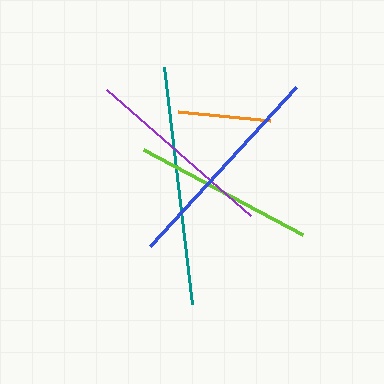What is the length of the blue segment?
The blue segment is approximately 216 pixels long.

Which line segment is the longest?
The teal line is the longest at approximately 238 pixels.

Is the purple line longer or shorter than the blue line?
The blue line is longer than the purple line.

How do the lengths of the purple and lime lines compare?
The purple and lime lines are approximately the same length.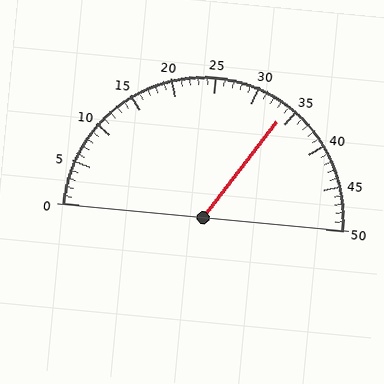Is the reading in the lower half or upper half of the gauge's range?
The reading is in the upper half of the range (0 to 50).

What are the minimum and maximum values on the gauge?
The gauge ranges from 0 to 50.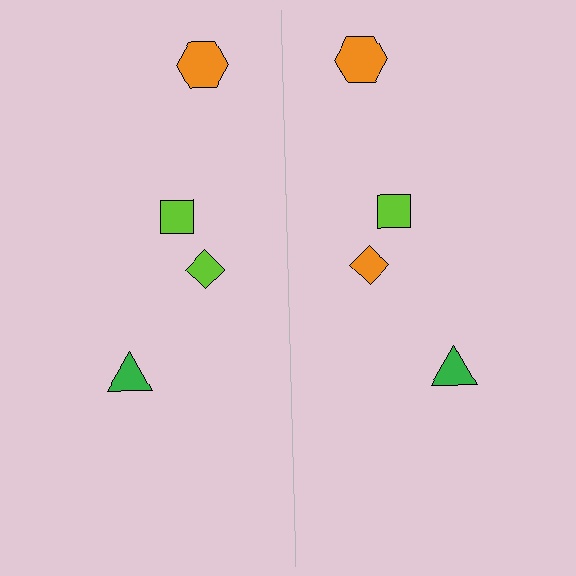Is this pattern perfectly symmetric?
No, the pattern is not perfectly symmetric. The orange diamond on the right side breaks the symmetry — its mirror counterpart is lime.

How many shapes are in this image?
There are 8 shapes in this image.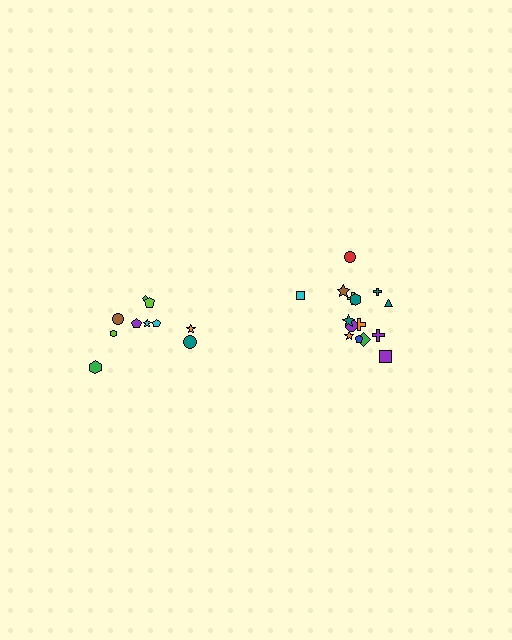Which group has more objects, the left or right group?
The right group.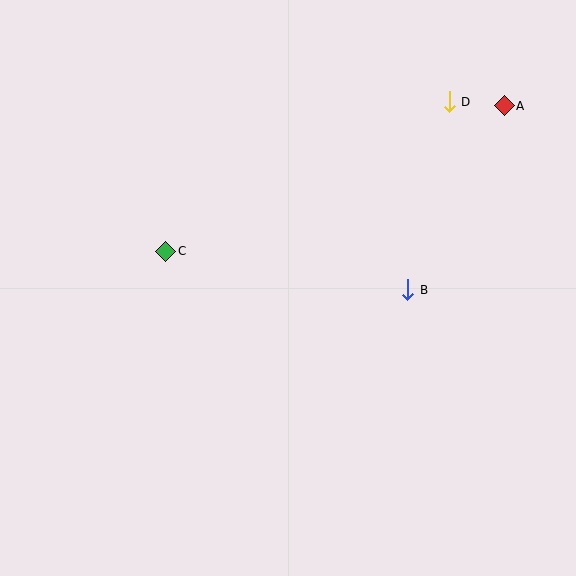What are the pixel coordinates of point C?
Point C is at (166, 251).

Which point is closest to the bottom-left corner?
Point C is closest to the bottom-left corner.